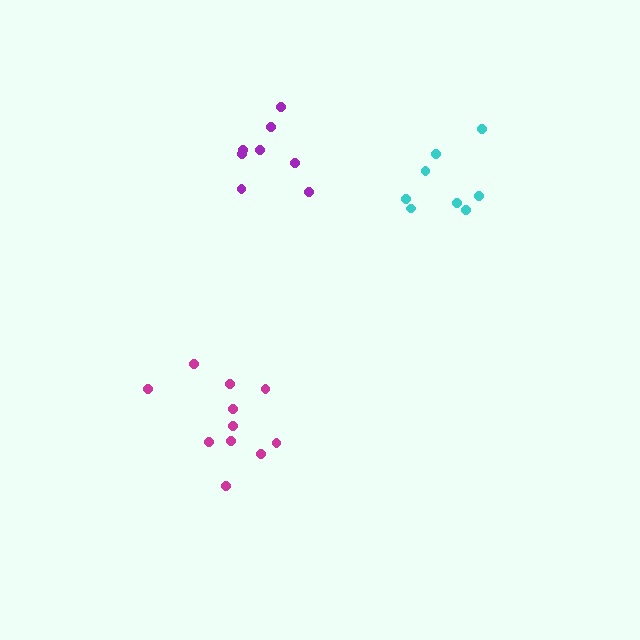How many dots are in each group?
Group 1: 8 dots, Group 2: 11 dots, Group 3: 8 dots (27 total).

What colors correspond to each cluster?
The clusters are colored: purple, magenta, cyan.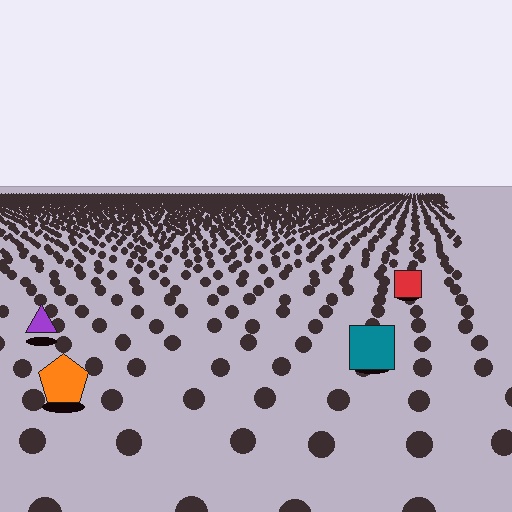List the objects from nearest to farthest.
From nearest to farthest: the orange pentagon, the teal square, the purple triangle, the red square.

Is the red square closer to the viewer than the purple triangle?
No. The purple triangle is closer — you can tell from the texture gradient: the ground texture is coarser near it.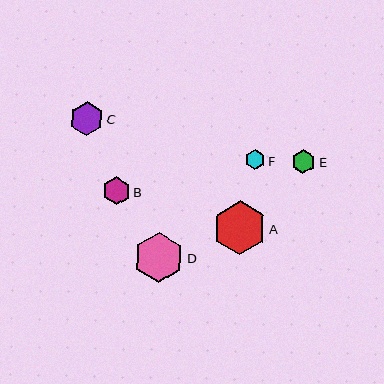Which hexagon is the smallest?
Hexagon F is the smallest with a size of approximately 20 pixels.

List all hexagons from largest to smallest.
From largest to smallest: A, D, C, B, E, F.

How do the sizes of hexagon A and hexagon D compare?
Hexagon A and hexagon D are approximately the same size.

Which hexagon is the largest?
Hexagon A is the largest with a size of approximately 54 pixels.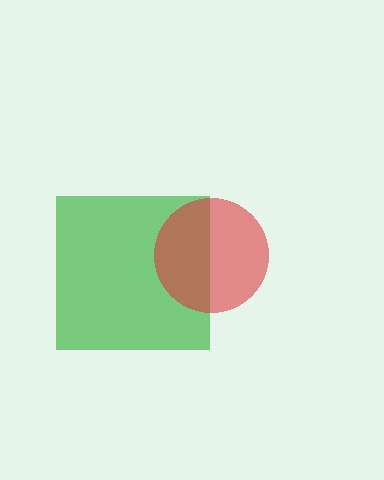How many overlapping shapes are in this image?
There are 2 overlapping shapes in the image.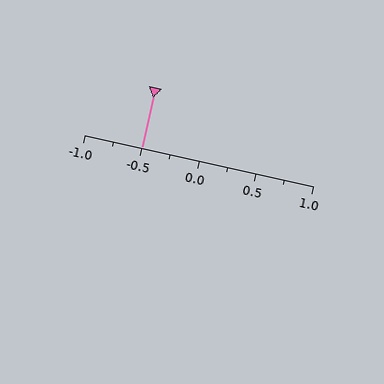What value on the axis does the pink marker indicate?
The marker indicates approximately -0.5.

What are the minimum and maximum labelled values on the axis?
The axis runs from -1.0 to 1.0.